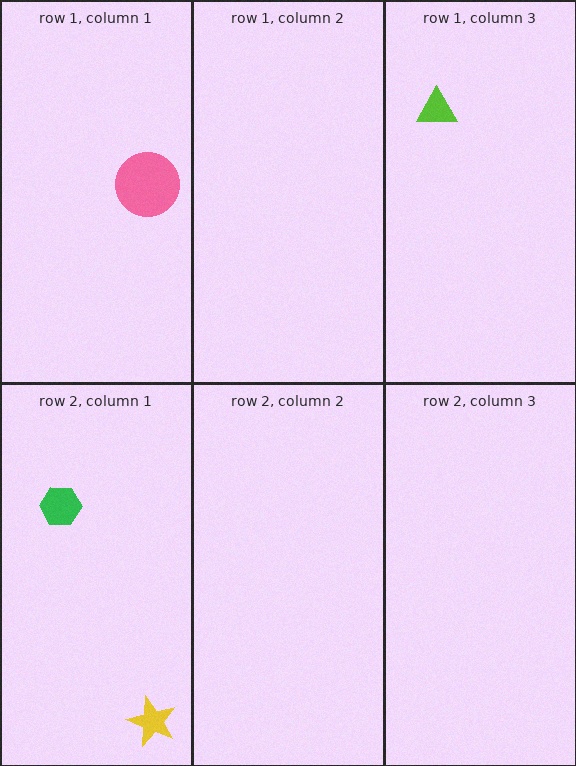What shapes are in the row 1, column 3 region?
The lime triangle.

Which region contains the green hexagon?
The row 2, column 1 region.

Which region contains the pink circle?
The row 1, column 1 region.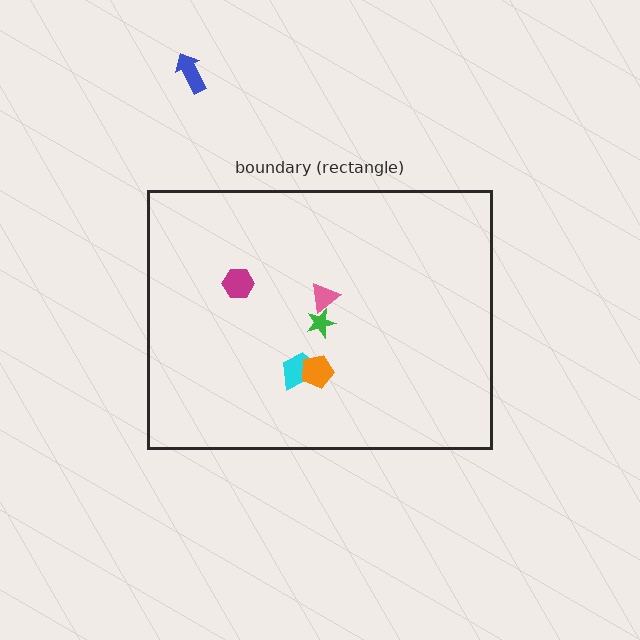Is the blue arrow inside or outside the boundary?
Outside.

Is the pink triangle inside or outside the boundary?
Inside.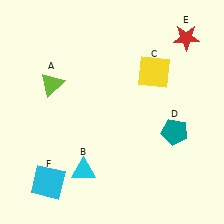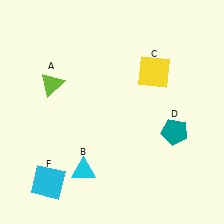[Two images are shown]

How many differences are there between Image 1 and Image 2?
There is 1 difference between the two images.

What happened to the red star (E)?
The red star (E) was removed in Image 2. It was in the top-right area of Image 1.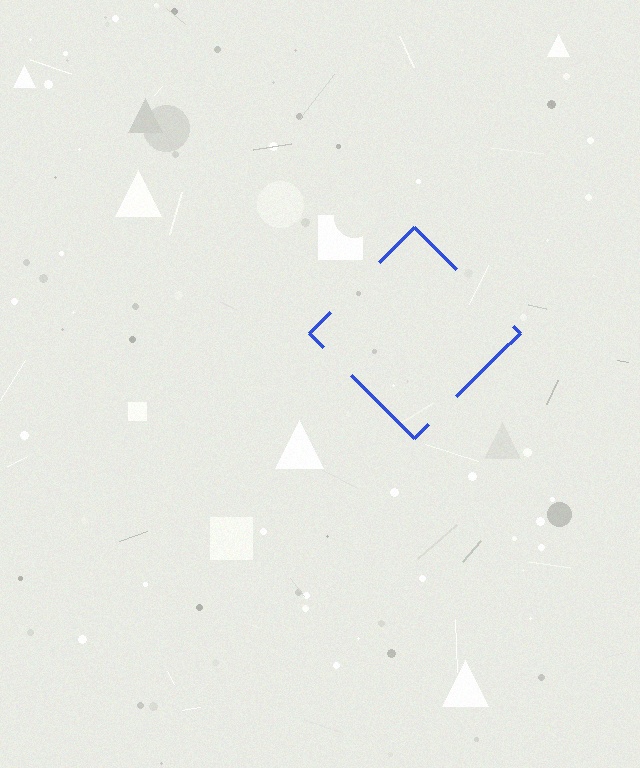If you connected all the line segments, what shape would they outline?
They would outline a diamond.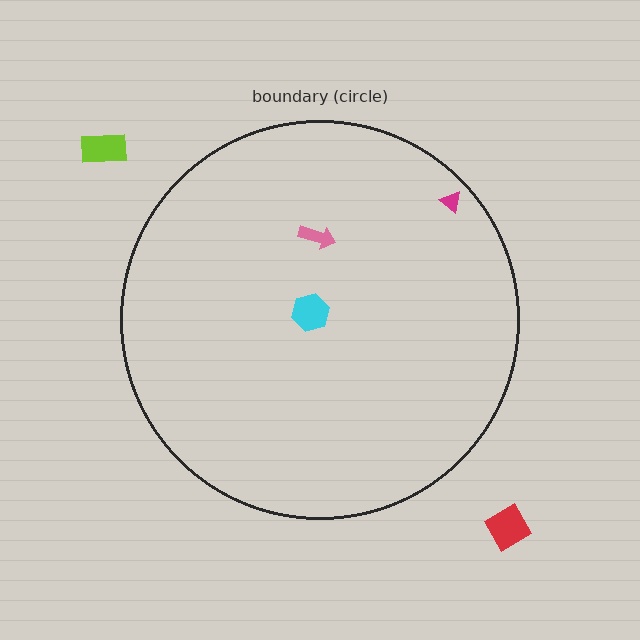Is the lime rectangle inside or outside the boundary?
Outside.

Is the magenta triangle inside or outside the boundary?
Inside.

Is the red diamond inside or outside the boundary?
Outside.